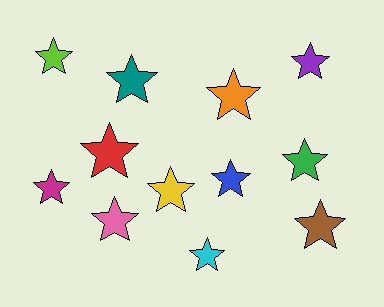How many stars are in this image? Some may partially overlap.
There are 12 stars.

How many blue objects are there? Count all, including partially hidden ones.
There is 1 blue object.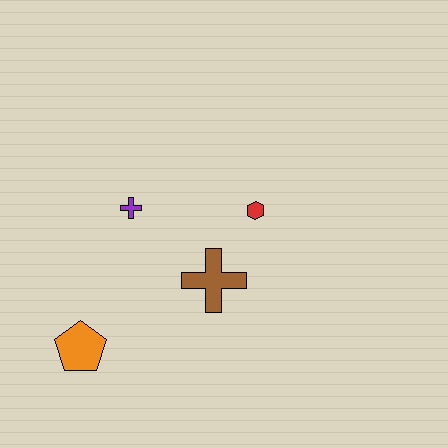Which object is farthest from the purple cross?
The orange pentagon is farthest from the purple cross.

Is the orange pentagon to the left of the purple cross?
Yes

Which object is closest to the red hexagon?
The brown cross is closest to the red hexagon.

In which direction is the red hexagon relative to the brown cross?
The red hexagon is above the brown cross.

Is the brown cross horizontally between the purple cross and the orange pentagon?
No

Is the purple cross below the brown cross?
No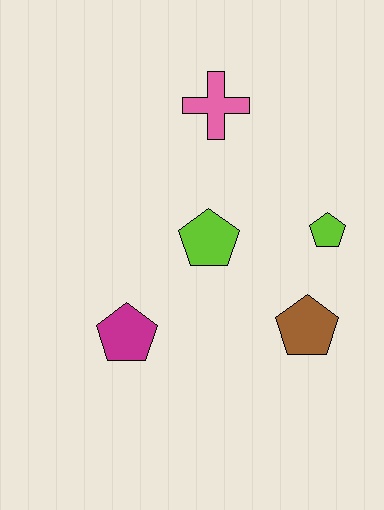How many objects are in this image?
There are 5 objects.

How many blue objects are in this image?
There are no blue objects.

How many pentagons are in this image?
There are 4 pentagons.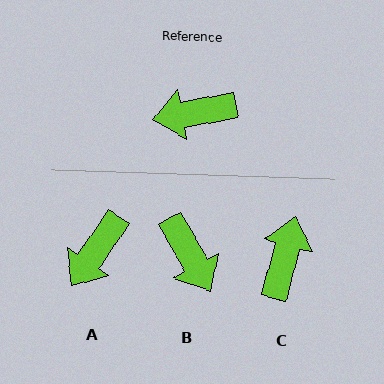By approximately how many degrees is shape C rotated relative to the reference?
Approximately 115 degrees clockwise.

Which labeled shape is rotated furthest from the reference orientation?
C, about 115 degrees away.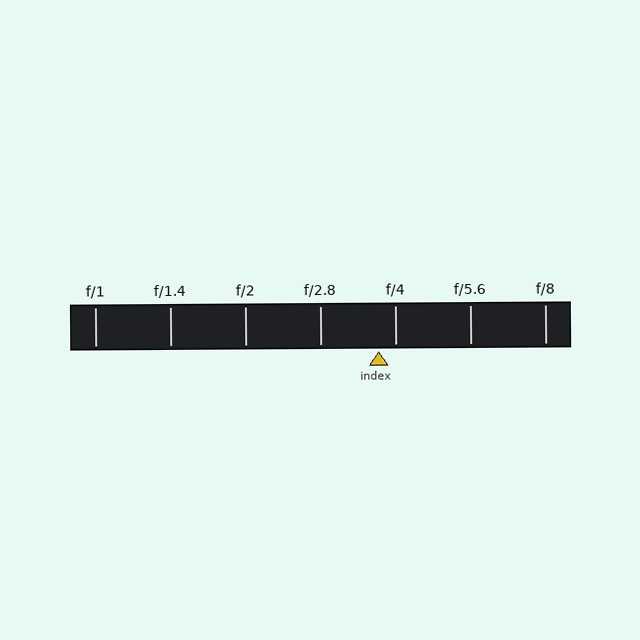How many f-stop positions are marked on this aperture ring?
There are 7 f-stop positions marked.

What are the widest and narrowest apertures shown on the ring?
The widest aperture shown is f/1 and the narrowest is f/8.